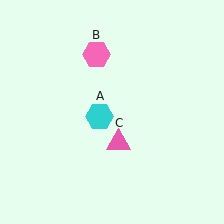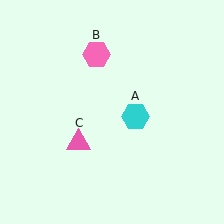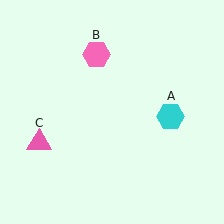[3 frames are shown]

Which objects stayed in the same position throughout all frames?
Pink hexagon (object B) remained stationary.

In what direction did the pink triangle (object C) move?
The pink triangle (object C) moved left.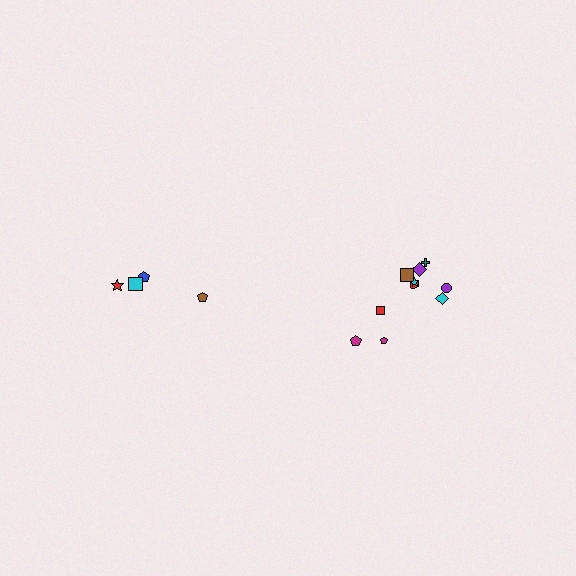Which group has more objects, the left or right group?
The right group.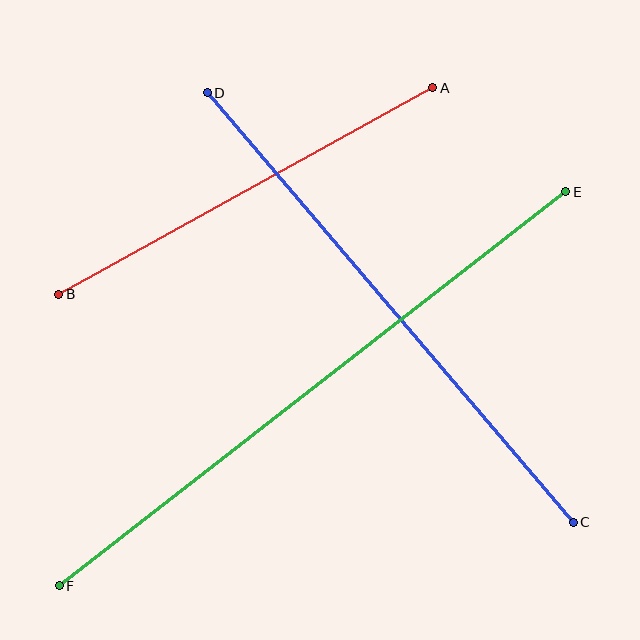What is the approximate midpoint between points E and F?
The midpoint is at approximately (312, 389) pixels.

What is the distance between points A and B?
The distance is approximately 427 pixels.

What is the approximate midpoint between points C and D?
The midpoint is at approximately (390, 308) pixels.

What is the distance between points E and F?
The distance is approximately 642 pixels.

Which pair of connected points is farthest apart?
Points E and F are farthest apart.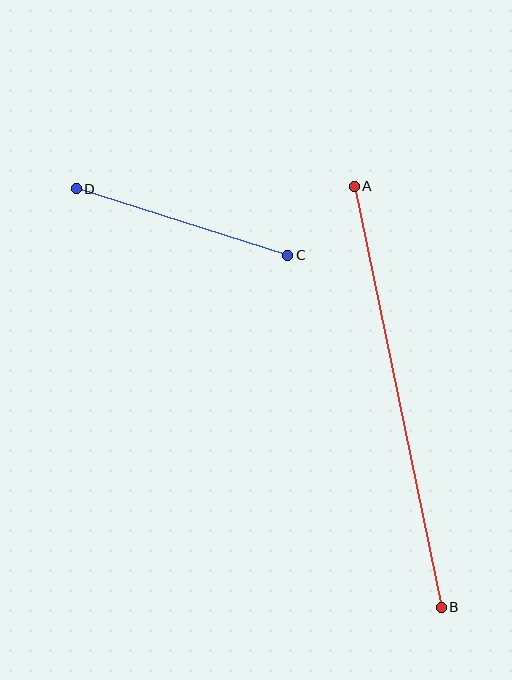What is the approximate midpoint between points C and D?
The midpoint is at approximately (182, 222) pixels.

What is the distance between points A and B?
The distance is approximately 430 pixels.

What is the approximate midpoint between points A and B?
The midpoint is at approximately (398, 397) pixels.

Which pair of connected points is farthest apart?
Points A and B are farthest apart.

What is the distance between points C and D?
The distance is approximately 222 pixels.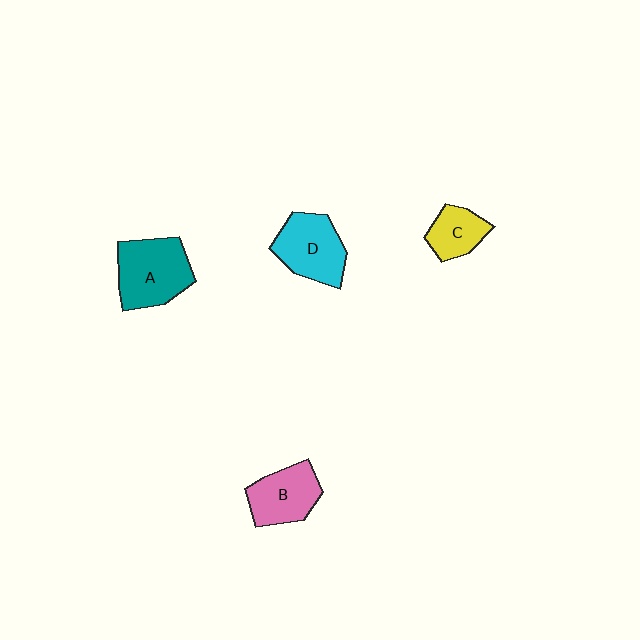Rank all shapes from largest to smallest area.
From largest to smallest: A (teal), D (cyan), B (pink), C (yellow).